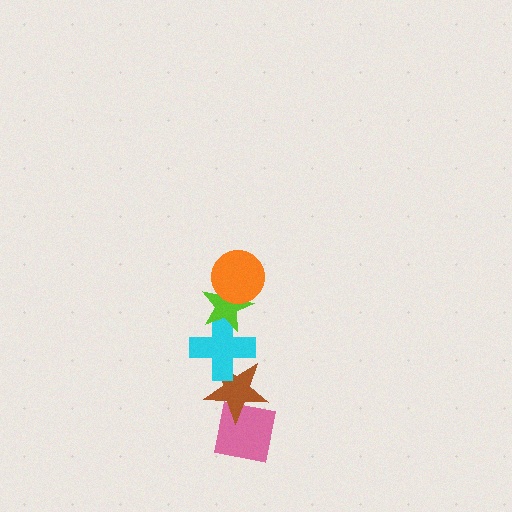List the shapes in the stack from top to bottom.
From top to bottom: the orange circle, the lime star, the cyan cross, the brown star, the pink square.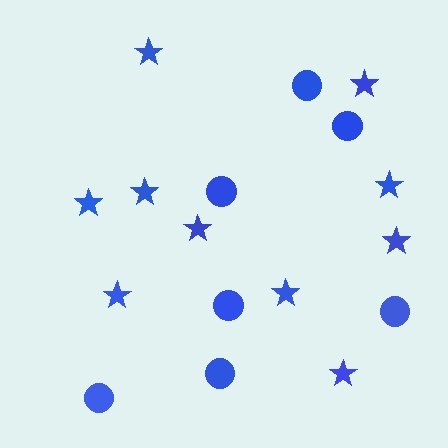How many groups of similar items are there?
There are 2 groups: one group of circles (7) and one group of stars (10).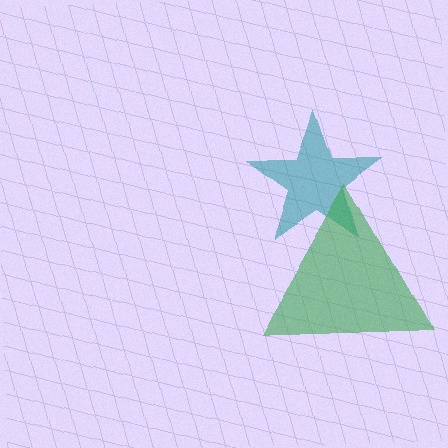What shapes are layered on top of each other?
The layered shapes are: a teal star, a green triangle.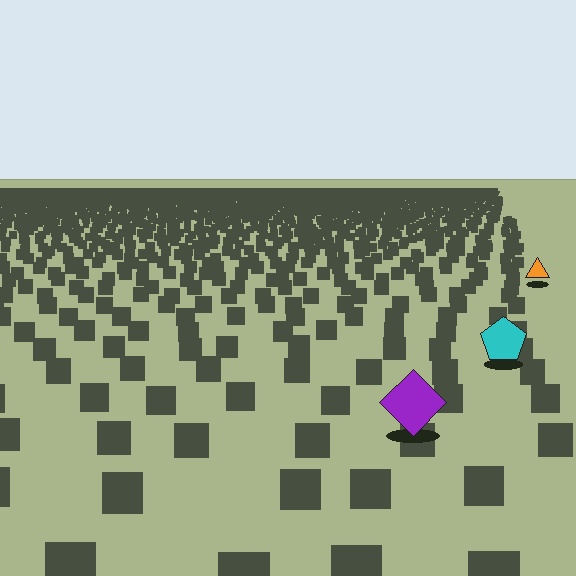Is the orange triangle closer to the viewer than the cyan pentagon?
No. The cyan pentagon is closer — you can tell from the texture gradient: the ground texture is coarser near it.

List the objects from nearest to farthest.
From nearest to farthest: the purple diamond, the cyan pentagon, the orange triangle.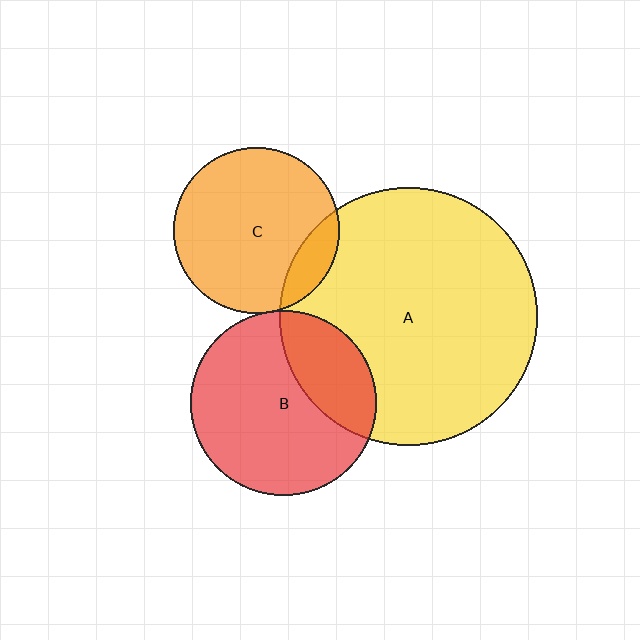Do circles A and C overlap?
Yes.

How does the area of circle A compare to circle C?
Approximately 2.4 times.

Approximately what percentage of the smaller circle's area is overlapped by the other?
Approximately 15%.